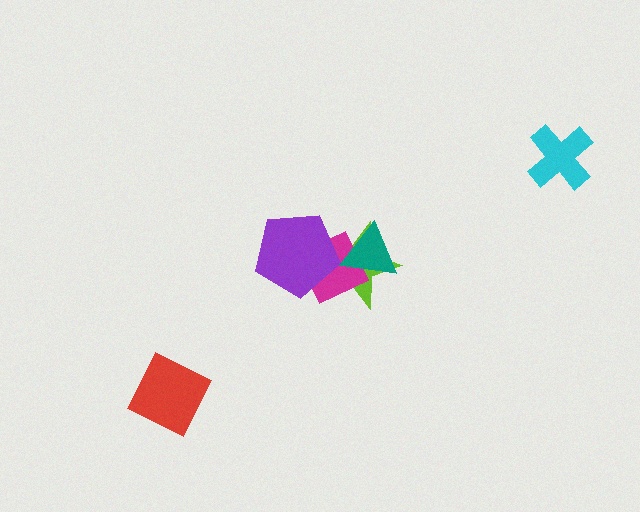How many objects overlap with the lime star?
3 objects overlap with the lime star.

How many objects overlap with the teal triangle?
2 objects overlap with the teal triangle.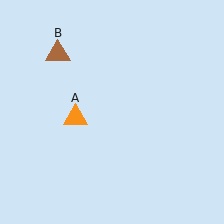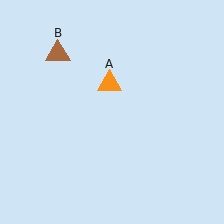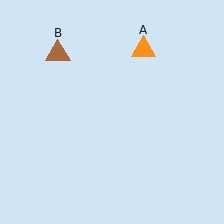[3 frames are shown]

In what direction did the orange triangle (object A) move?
The orange triangle (object A) moved up and to the right.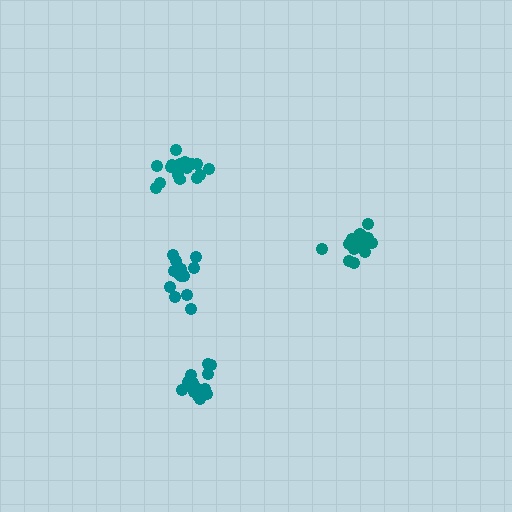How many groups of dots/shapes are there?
There are 4 groups.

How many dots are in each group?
Group 1: 13 dots, Group 2: 16 dots, Group 3: 16 dots, Group 4: 16 dots (61 total).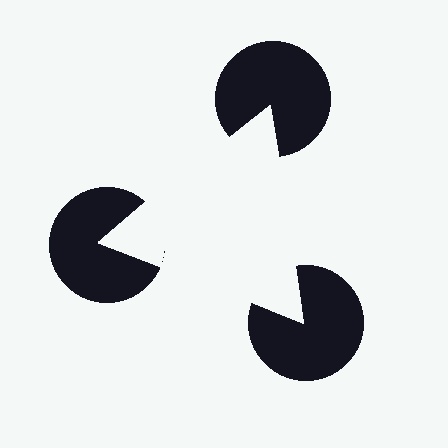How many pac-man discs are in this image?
There are 3 — one at each vertex of the illusory triangle.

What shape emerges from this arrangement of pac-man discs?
An illusory triangle — its edges are inferred from the aligned wedge cuts in the pac-man discs, not physically drawn.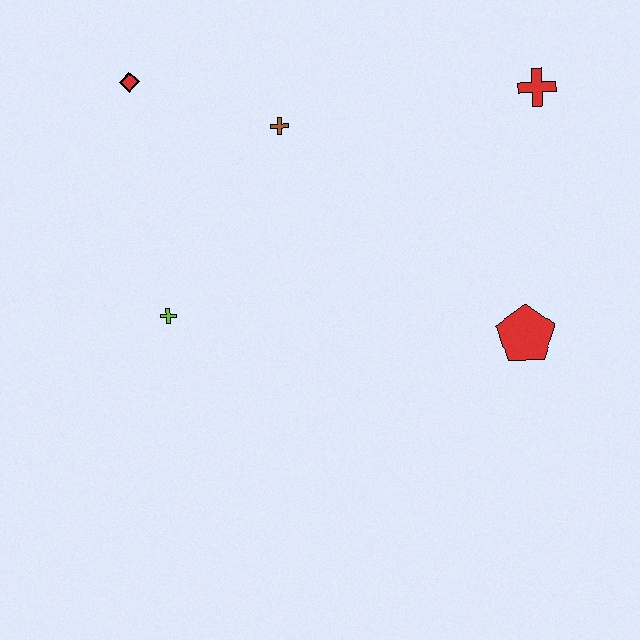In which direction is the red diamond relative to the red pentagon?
The red diamond is to the left of the red pentagon.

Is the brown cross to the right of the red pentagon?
No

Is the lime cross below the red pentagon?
No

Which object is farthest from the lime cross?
The red cross is farthest from the lime cross.